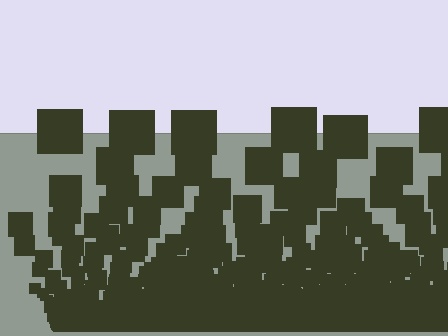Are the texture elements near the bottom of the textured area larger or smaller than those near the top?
Smaller. The gradient is inverted — elements near the bottom are smaller and denser.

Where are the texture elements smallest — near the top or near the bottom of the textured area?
Near the bottom.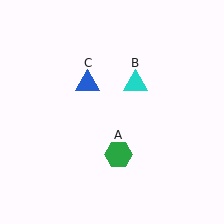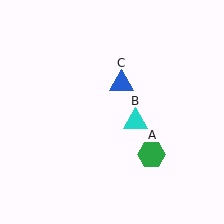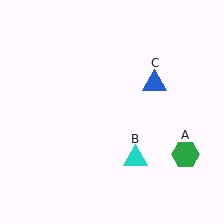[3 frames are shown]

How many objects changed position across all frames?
3 objects changed position: green hexagon (object A), cyan triangle (object B), blue triangle (object C).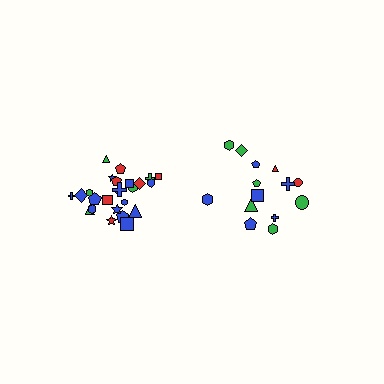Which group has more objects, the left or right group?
The left group.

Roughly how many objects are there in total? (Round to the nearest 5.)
Roughly 40 objects in total.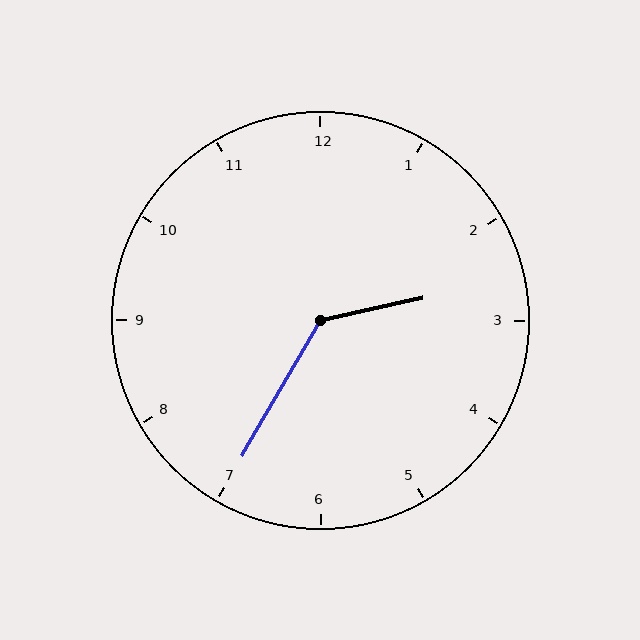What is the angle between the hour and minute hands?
Approximately 132 degrees.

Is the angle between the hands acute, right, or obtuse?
It is obtuse.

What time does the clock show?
2:35.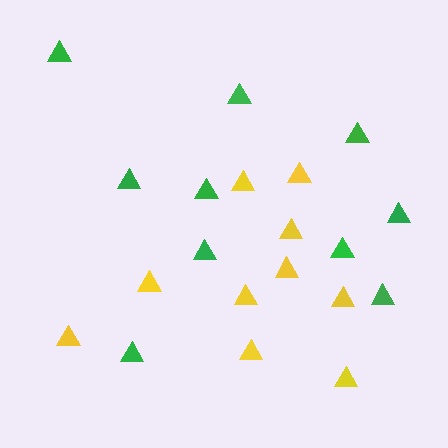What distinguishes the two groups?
There are 2 groups: one group of yellow triangles (10) and one group of green triangles (10).